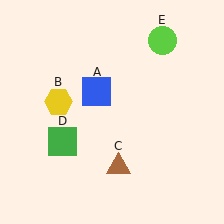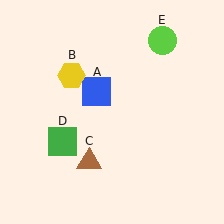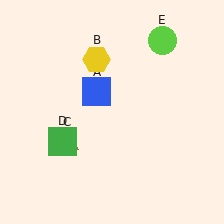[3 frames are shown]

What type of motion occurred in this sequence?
The yellow hexagon (object B), brown triangle (object C) rotated clockwise around the center of the scene.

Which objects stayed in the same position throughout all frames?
Blue square (object A) and green square (object D) and lime circle (object E) remained stationary.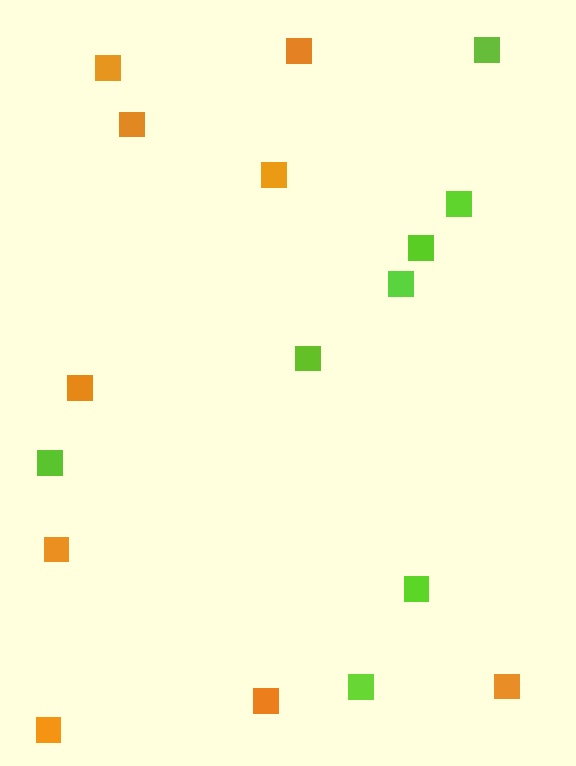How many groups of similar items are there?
There are 2 groups: one group of orange squares (9) and one group of lime squares (8).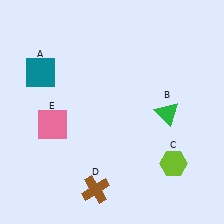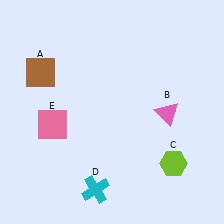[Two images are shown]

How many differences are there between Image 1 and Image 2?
There are 3 differences between the two images.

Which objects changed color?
A changed from teal to brown. B changed from green to pink. D changed from brown to cyan.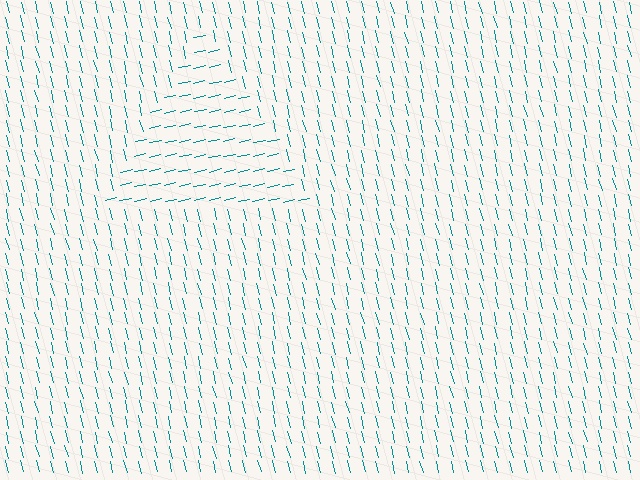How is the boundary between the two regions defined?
The boundary is defined purely by a change in line orientation (approximately 89 degrees difference). All lines are the same color and thickness.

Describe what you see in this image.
The image is filled with small teal line segments. A triangle region in the image has lines oriented differently from the surrounding lines, creating a visible texture boundary.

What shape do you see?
I see a triangle.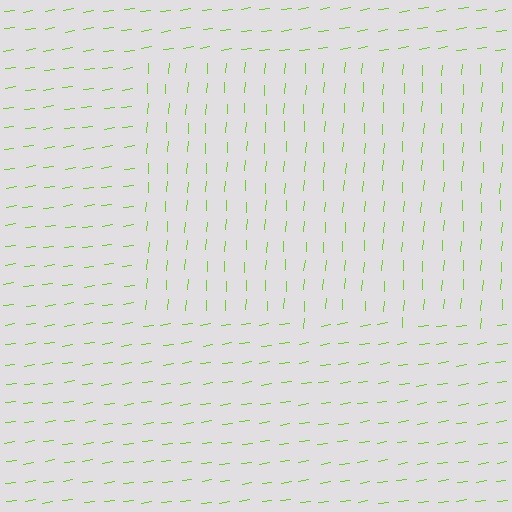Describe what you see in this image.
The image is filled with small lime line segments. A rectangle region in the image has lines oriented differently from the surrounding lines, creating a visible texture boundary.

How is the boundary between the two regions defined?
The boundary is defined purely by a change in line orientation (approximately 78 degrees difference). All lines are the same color and thickness.